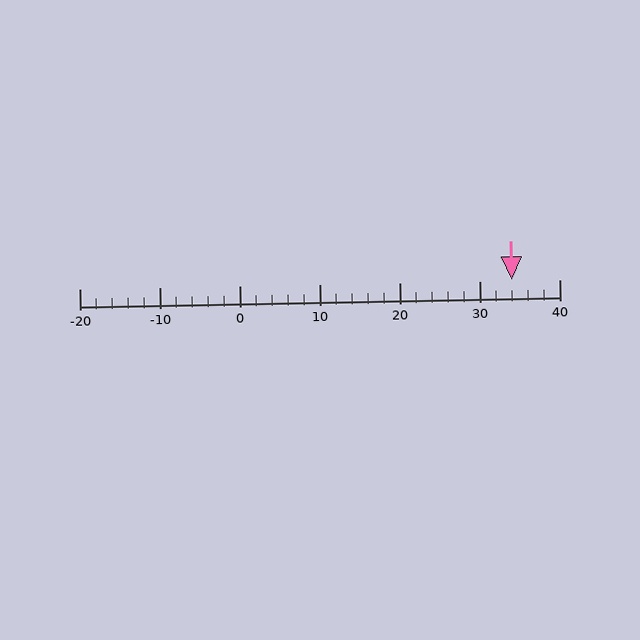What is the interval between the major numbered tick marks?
The major tick marks are spaced 10 units apart.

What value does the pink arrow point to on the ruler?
The pink arrow points to approximately 34.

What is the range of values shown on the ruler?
The ruler shows values from -20 to 40.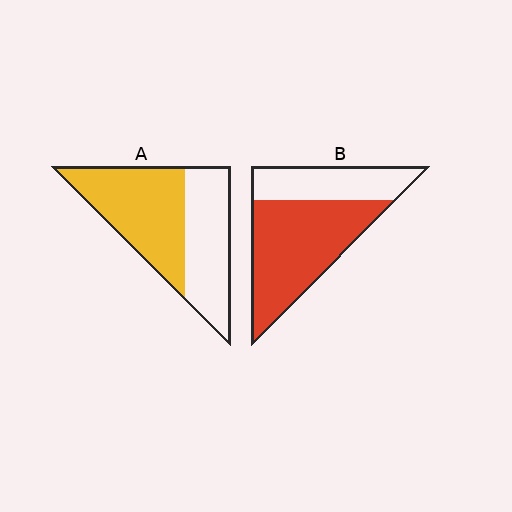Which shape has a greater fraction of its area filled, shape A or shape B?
Shape B.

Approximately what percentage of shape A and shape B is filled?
A is approximately 55% and B is approximately 65%.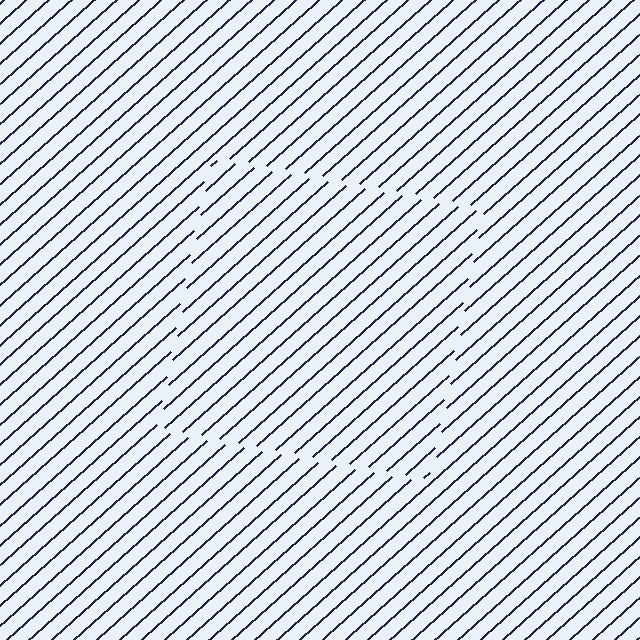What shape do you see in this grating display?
An illusory square. The interior of the shape contains the same grating, shifted by half a period — the contour is defined by the phase discontinuity where line-ends from the inner and outer gratings abut.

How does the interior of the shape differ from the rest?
The interior of the shape contains the same grating, shifted by half a period — the contour is defined by the phase discontinuity where line-ends from the inner and outer gratings abut.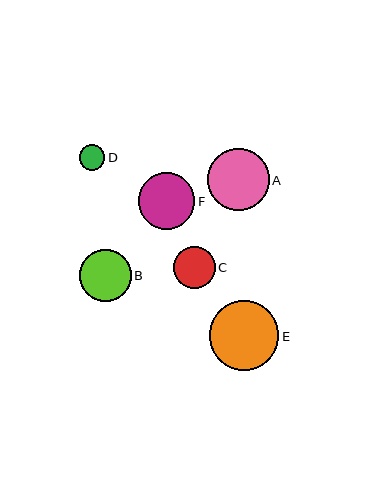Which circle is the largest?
Circle E is the largest with a size of approximately 70 pixels.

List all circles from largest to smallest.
From largest to smallest: E, A, F, B, C, D.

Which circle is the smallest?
Circle D is the smallest with a size of approximately 25 pixels.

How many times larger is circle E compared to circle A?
Circle E is approximately 1.1 times the size of circle A.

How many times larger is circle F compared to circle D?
Circle F is approximately 2.2 times the size of circle D.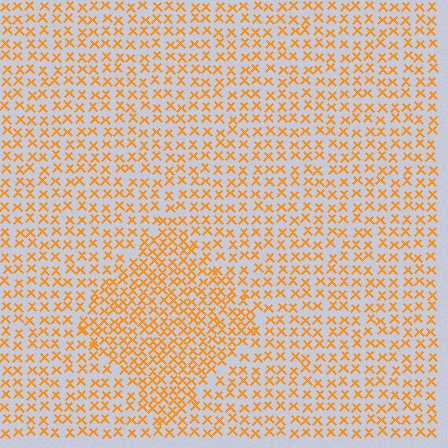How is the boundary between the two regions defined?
The boundary is defined by a change in element density (approximately 1.6x ratio). All elements are the same color, size, and shape.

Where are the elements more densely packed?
The elements are more densely packed inside the diamond boundary.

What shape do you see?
I see a diamond.